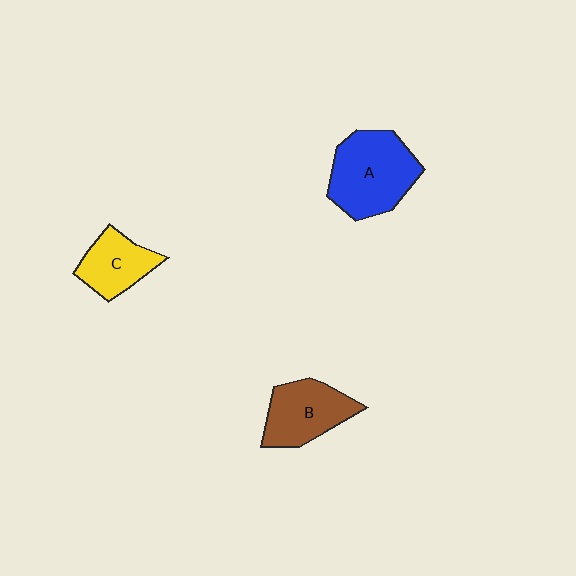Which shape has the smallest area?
Shape C (yellow).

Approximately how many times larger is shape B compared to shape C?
Approximately 1.3 times.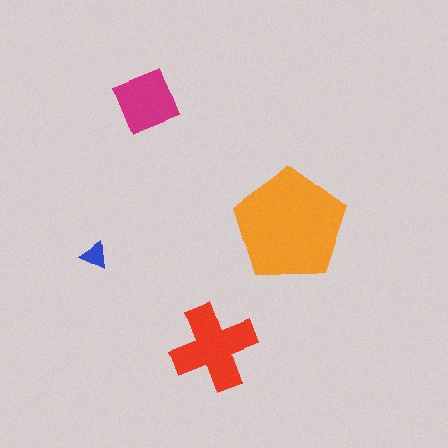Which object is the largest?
The orange pentagon.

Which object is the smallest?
The blue triangle.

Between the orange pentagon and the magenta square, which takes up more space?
The orange pentagon.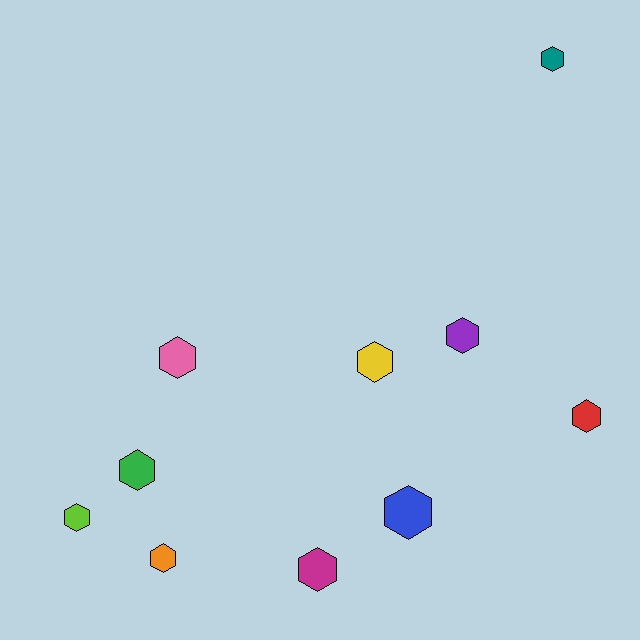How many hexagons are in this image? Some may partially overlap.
There are 10 hexagons.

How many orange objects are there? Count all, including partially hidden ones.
There is 1 orange object.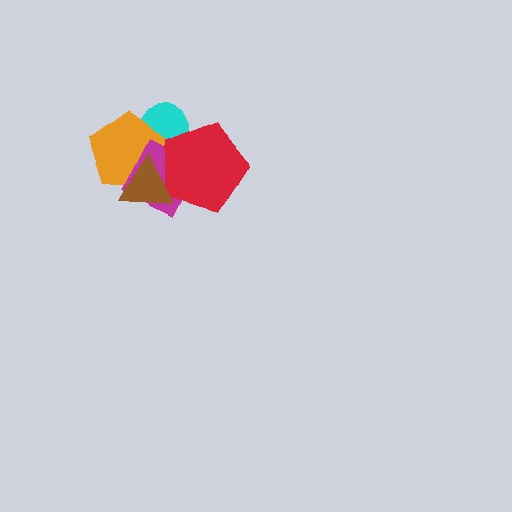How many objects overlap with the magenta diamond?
4 objects overlap with the magenta diamond.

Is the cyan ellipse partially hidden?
Yes, it is partially covered by another shape.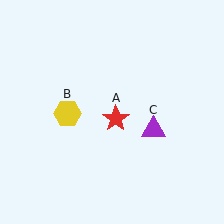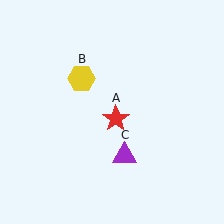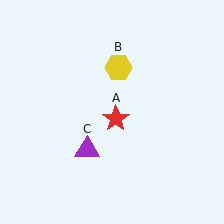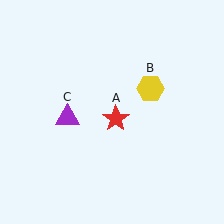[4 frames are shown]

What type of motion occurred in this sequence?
The yellow hexagon (object B), purple triangle (object C) rotated clockwise around the center of the scene.